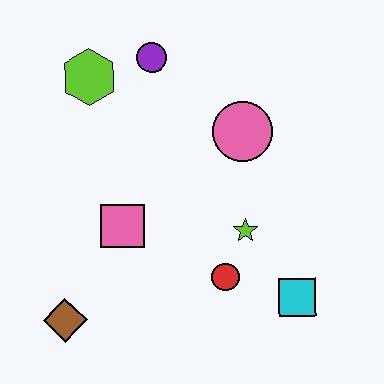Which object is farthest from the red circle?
The lime hexagon is farthest from the red circle.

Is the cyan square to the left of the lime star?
No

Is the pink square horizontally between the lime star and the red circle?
No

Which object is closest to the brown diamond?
The pink square is closest to the brown diamond.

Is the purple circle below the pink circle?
No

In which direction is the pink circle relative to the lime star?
The pink circle is above the lime star.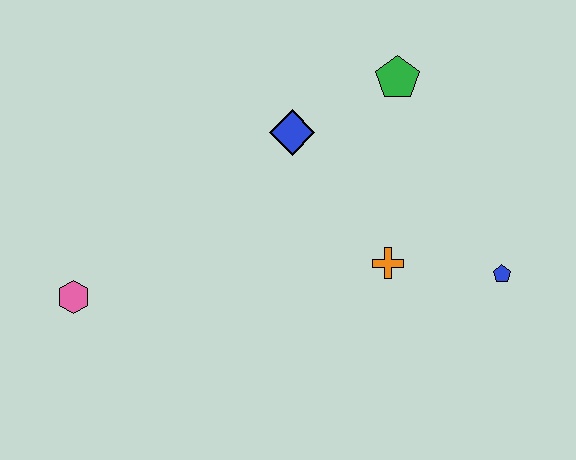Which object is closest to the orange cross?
The blue pentagon is closest to the orange cross.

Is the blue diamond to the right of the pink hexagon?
Yes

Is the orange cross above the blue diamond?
No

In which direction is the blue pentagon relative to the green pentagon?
The blue pentagon is below the green pentagon.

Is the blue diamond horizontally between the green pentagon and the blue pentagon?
No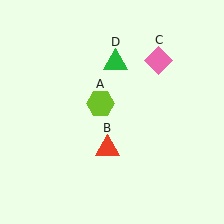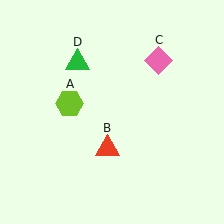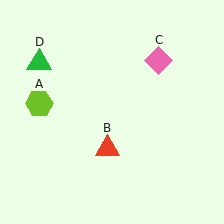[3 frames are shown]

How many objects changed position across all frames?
2 objects changed position: lime hexagon (object A), green triangle (object D).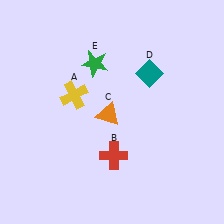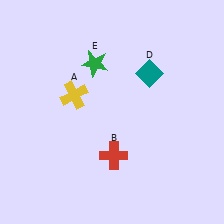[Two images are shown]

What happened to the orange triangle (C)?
The orange triangle (C) was removed in Image 2. It was in the bottom-left area of Image 1.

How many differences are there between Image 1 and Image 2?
There is 1 difference between the two images.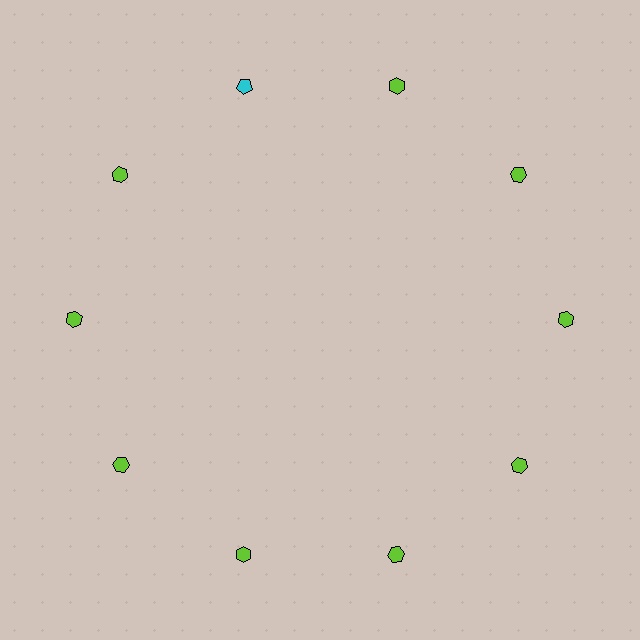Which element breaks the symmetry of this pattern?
The cyan pentagon at roughly the 11 o'clock position breaks the symmetry. All other shapes are lime hexagons.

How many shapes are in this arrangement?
There are 10 shapes arranged in a ring pattern.